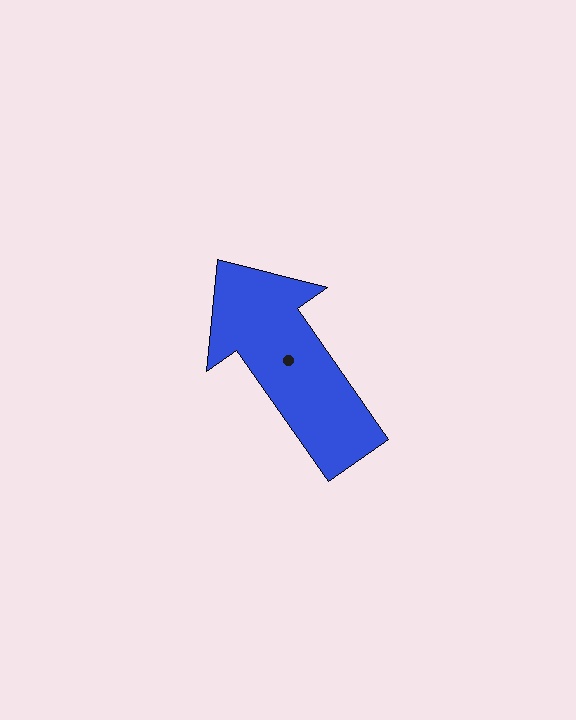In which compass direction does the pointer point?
Northwest.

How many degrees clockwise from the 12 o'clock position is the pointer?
Approximately 325 degrees.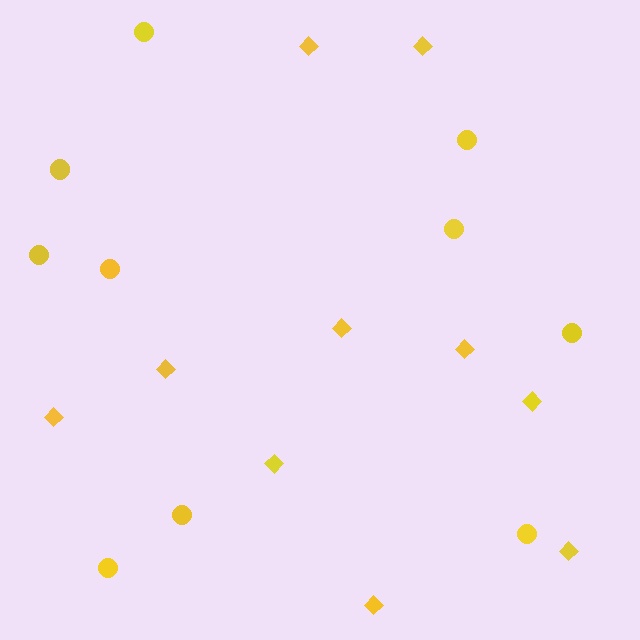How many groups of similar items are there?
There are 2 groups: one group of diamonds (10) and one group of circles (10).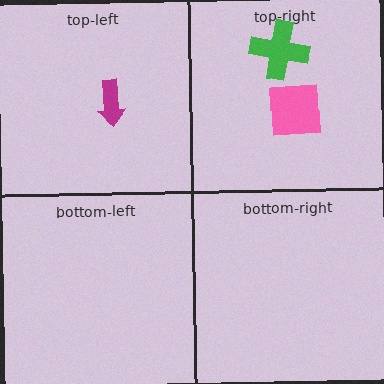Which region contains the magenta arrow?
The top-left region.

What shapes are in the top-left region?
The magenta arrow.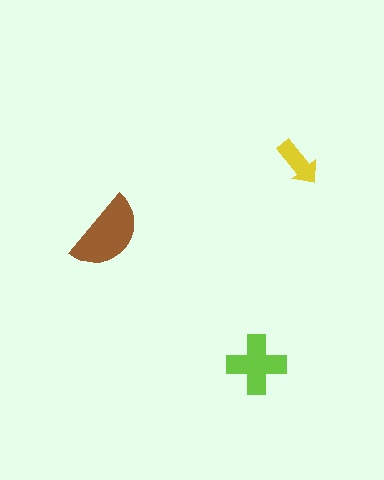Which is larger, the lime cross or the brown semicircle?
The brown semicircle.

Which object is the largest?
The brown semicircle.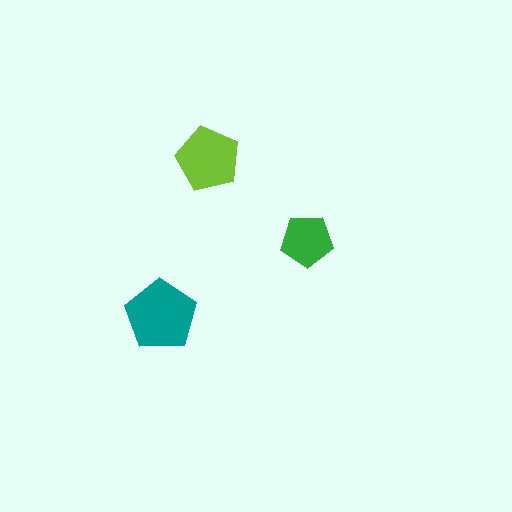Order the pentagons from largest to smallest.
the teal one, the lime one, the green one.